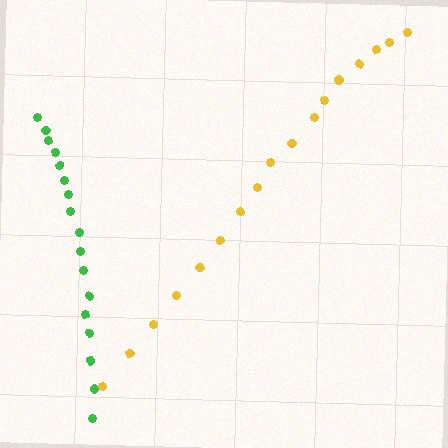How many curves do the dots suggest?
There are 2 distinct paths.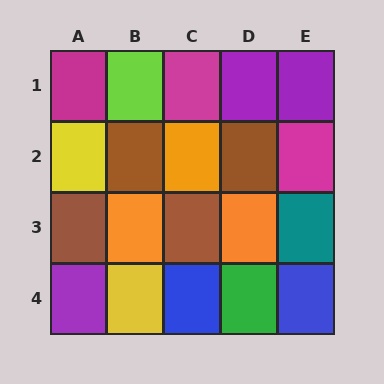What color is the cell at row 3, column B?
Orange.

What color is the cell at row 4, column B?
Yellow.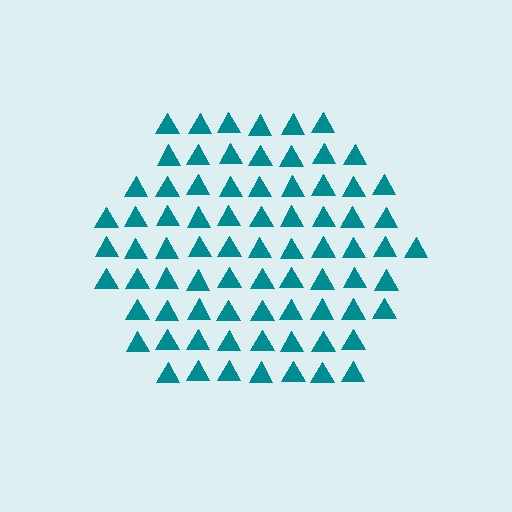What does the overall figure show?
The overall figure shows a hexagon.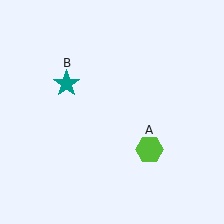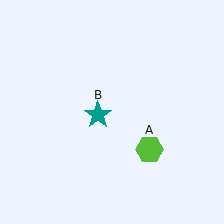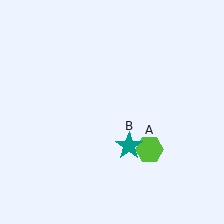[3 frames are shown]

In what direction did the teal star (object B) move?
The teal star (object B) moved down and to the right.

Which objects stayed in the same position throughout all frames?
Lime hexagon (object A) remained stationary.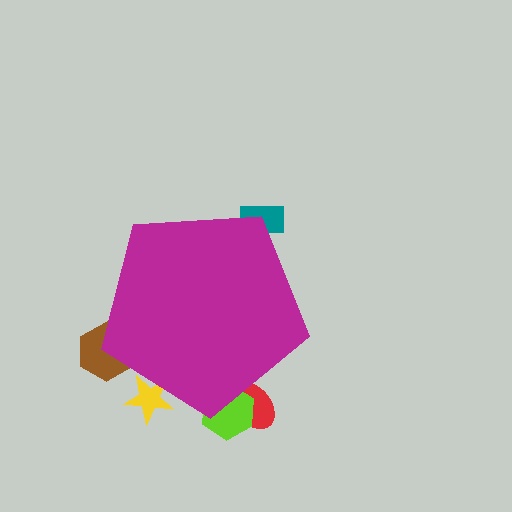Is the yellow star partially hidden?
Yes, the yellow star is partially hidden behind the magenta pentagon.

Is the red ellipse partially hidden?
Yes, the red ellipse is partially hidden behind the magenta pentagon.